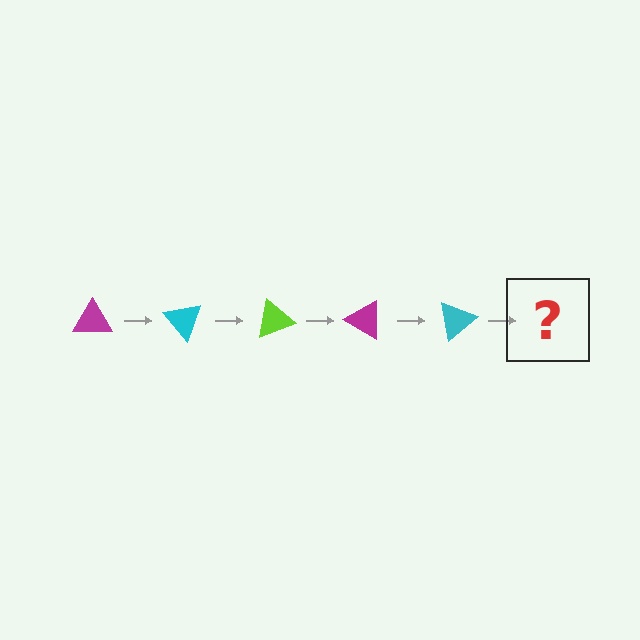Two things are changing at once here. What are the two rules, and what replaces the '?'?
The two rules are that it rotates 50 degrees each step and the color cycles through magenta, cyan, and lime. The '?' should be a lime triangle, rotated 250 degrees from the start.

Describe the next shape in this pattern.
It should be a lime triangle, rotated 250 degrees from the start.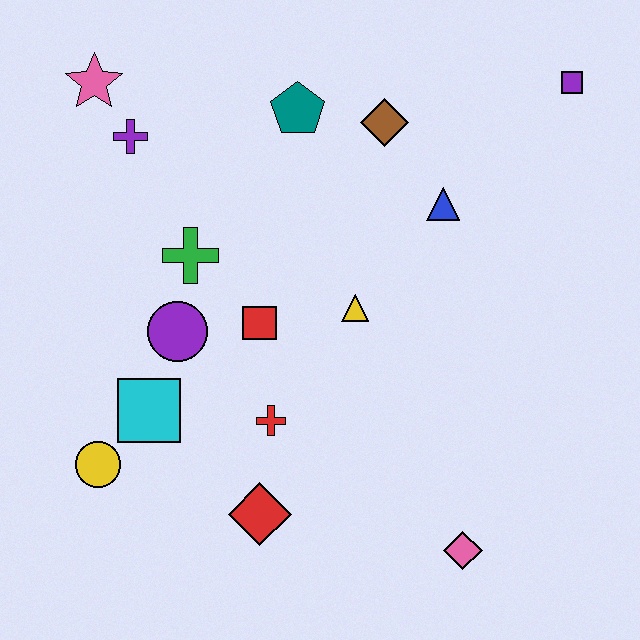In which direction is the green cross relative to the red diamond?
The green cross is above the red diamond.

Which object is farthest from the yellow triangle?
The pink star is farthest from the yellow triangle.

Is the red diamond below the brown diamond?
Yes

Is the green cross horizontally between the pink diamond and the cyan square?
Yes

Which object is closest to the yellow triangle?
The red square is closest to the yellow triangle.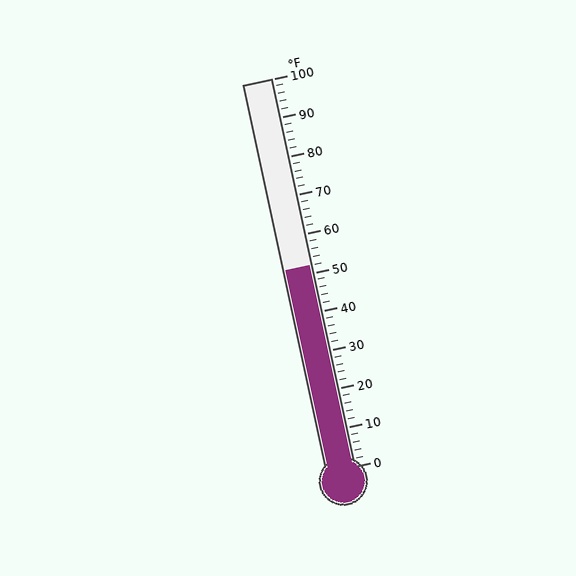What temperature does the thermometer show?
The thermometer shows approximately 52°F.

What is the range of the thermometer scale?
The thermometer scale ranges from 0°F to 100°F.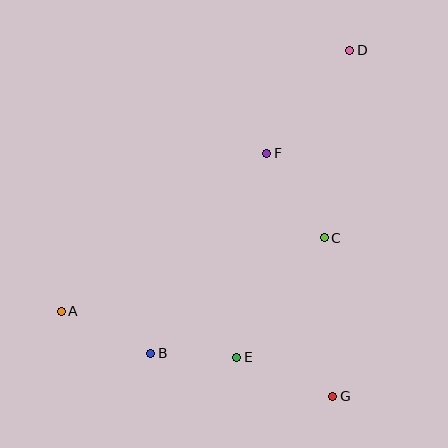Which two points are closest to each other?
Points B and E are closest to each other.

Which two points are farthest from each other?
Points A and D are farthest from each other.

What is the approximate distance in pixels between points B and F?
The distance between B and F is approximately 231 pixels.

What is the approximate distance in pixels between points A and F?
The distance between A and F is approximately 259 pixels.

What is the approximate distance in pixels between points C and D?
The distance between C and D is approximately 189 pixels.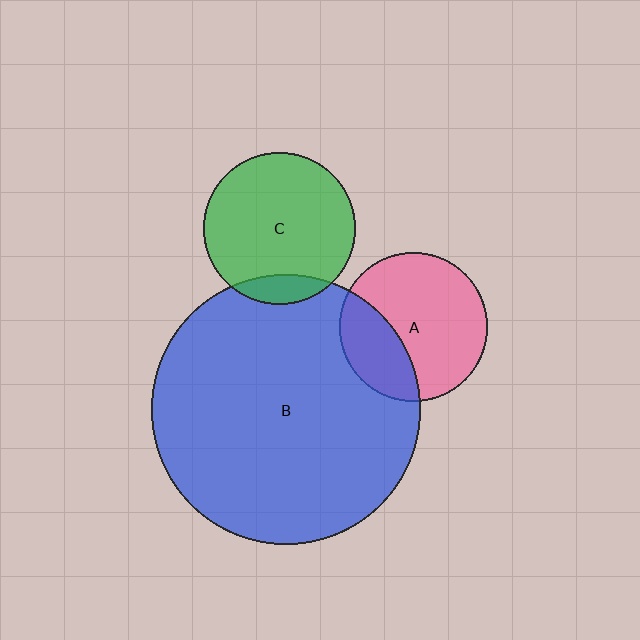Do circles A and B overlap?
Yes.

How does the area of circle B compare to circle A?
Approximately 3.3 times.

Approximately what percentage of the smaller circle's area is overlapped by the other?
Approximately 30%.